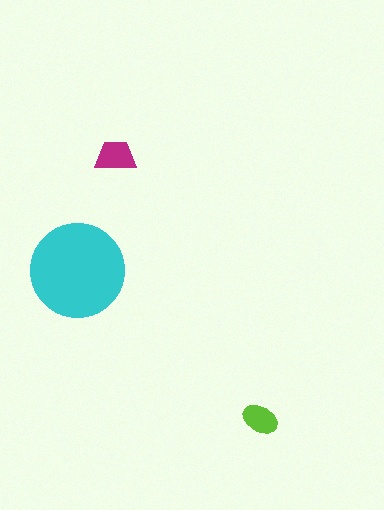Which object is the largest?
The cyan circle.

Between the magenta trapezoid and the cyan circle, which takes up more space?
The cyan circle.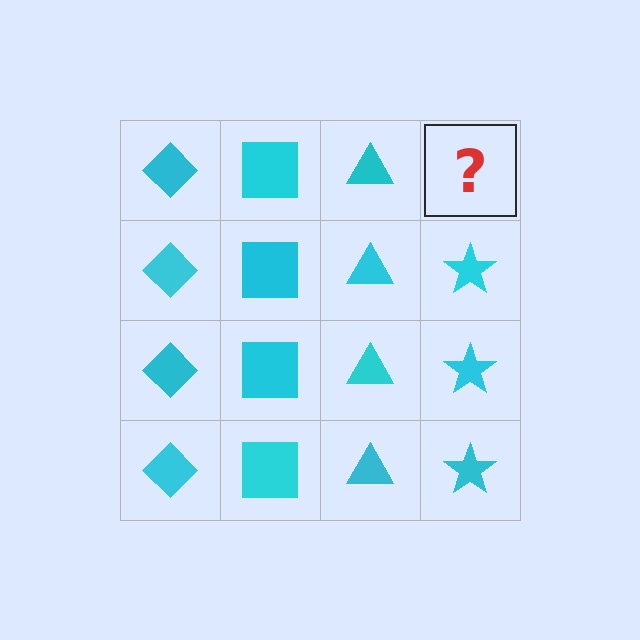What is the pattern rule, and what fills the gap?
The rule is that each column has a consistent shape. The gap should be filled with a cyan star.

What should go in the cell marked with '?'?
The missing cell should contain a cyan star.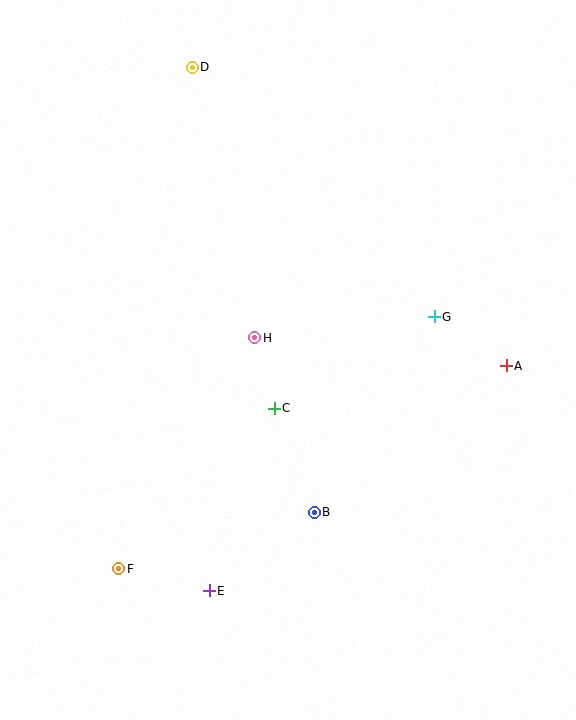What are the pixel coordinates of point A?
Point A is at (506, 366).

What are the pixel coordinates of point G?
Point G is at (434, 317).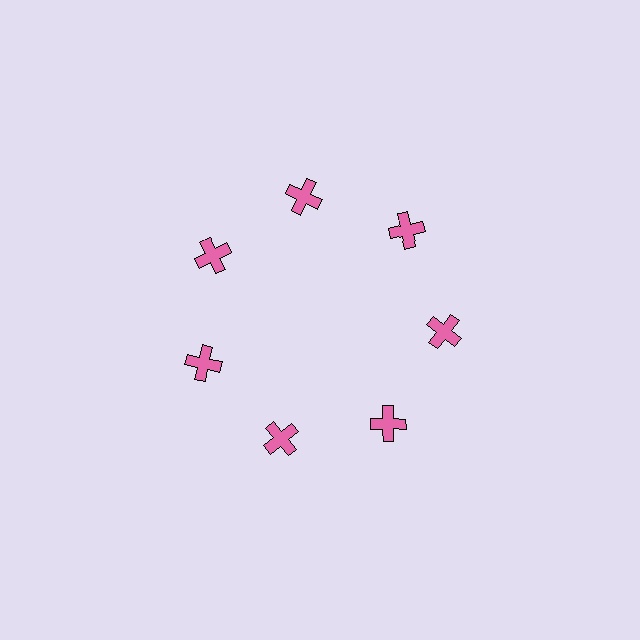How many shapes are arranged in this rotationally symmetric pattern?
There are 7 shapes, arranged in 7 groups of 1.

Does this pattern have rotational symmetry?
Yes, this pattern has 7-fold rotational symmetry. It looks the same after rotating 51 degrees around the center.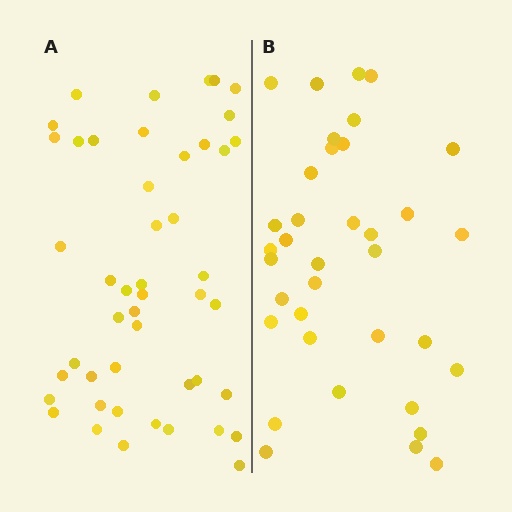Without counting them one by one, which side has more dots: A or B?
Region A (the left region) has more dots.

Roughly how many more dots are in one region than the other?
Region A has roughly 12 or so more dots than region B.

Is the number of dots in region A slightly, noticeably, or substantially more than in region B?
Region A has noticeably more, but not dramatically so. The ratio is roughly 1.3 to 1.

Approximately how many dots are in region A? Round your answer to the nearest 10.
About 50 dots. (The exact count is 47, which rounds to 50.)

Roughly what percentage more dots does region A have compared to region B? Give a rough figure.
About 30% more.